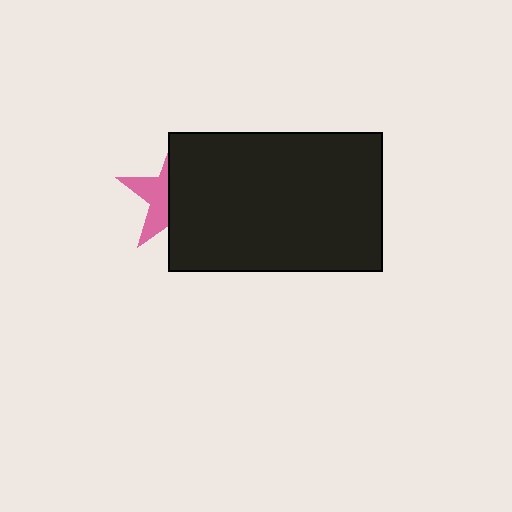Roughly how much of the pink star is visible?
A small part of it is visible (roughly 38%).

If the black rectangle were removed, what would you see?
You would see the complete pink star.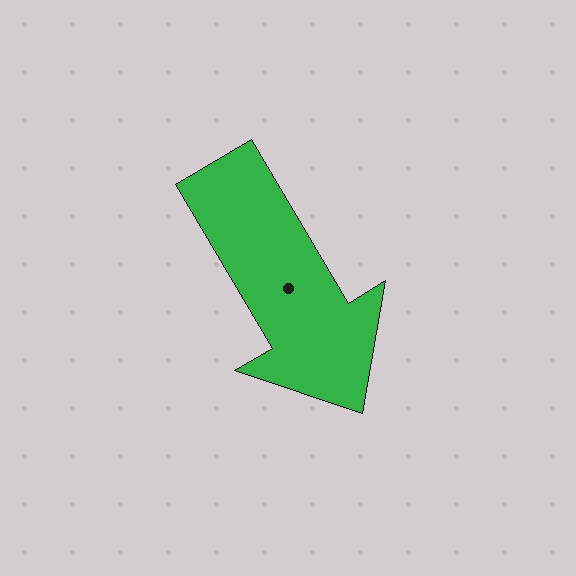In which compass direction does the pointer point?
Southeast.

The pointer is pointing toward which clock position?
Roughly 5 o'clock.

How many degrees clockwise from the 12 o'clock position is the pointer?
Approximately 149 degrees.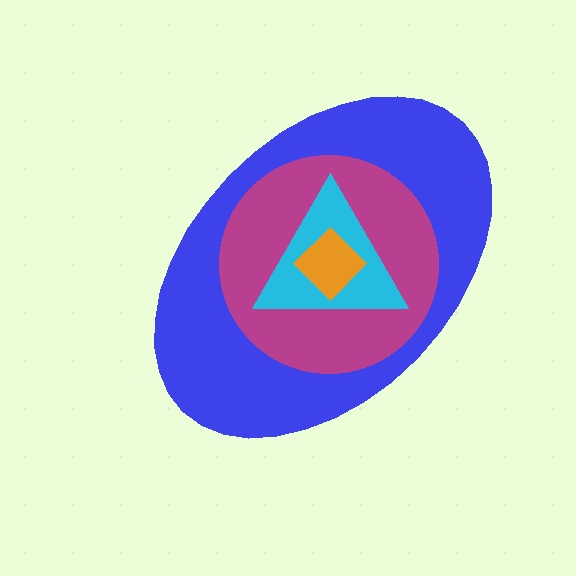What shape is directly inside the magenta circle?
The cyan triangle.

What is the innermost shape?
The orange diamond.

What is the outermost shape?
The blue ellipse.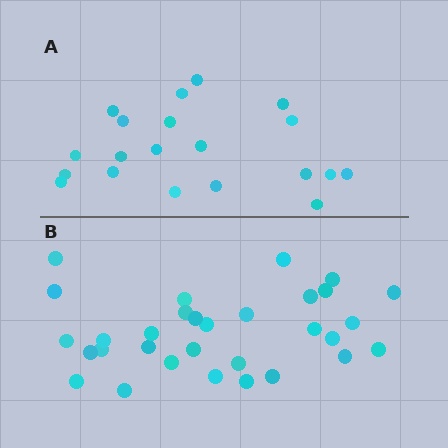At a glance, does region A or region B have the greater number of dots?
Region B (the bottom region) has more dots.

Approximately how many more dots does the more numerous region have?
Region B has roughly 12 or so more dots than region A.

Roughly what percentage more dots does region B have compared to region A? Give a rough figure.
About 55% more.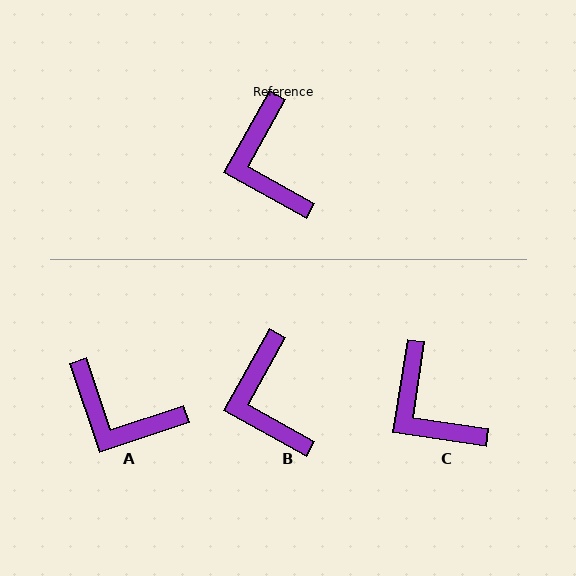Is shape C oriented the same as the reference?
No, it is off by about 20 degrees.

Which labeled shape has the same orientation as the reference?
B.